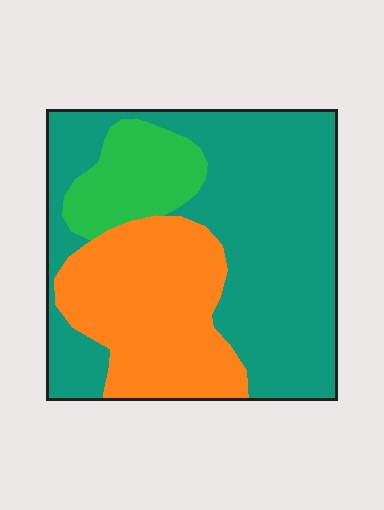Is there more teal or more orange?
Teal.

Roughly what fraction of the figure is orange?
Orange takes up about one third (1/3) of the figure.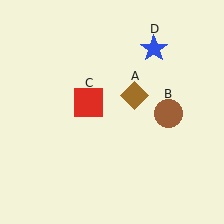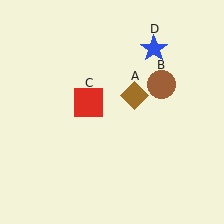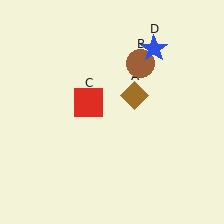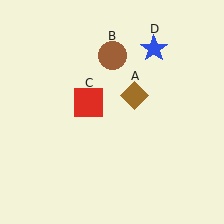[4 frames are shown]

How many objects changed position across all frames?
1 object changed position: brown circle (object B).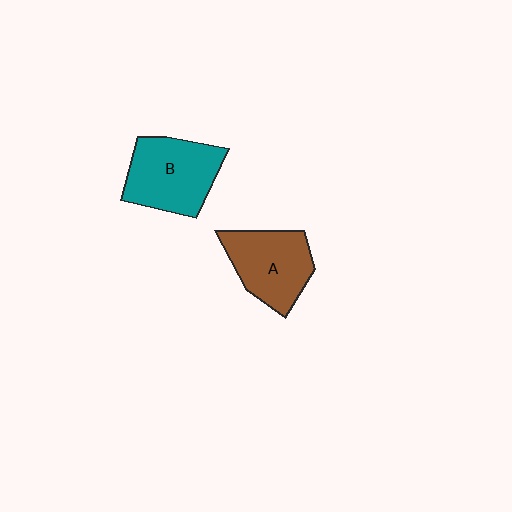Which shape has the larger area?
Shape B (teal).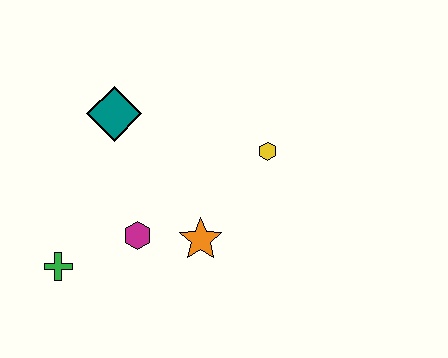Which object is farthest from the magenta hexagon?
The yellow hexagon is farthest from the magenta hexagon.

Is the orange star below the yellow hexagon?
Yes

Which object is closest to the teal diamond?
The magenta hexagon is closest to the teal diamond.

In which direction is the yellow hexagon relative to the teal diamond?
The yellow hexagon is to the right of the teal diamond.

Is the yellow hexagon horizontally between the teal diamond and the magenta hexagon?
No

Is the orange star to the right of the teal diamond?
Yes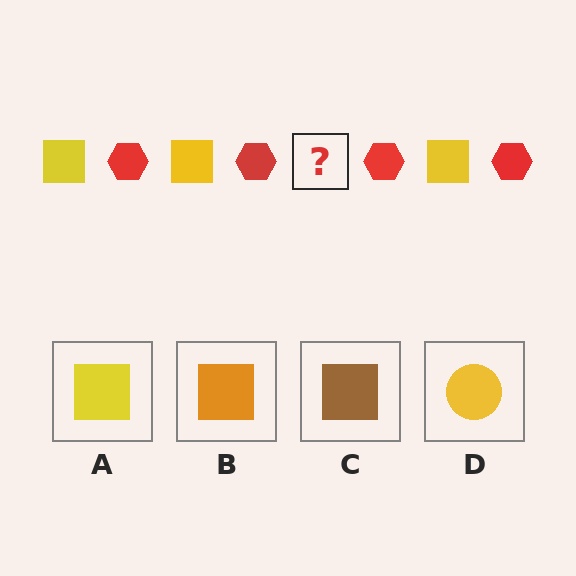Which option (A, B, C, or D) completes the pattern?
A.